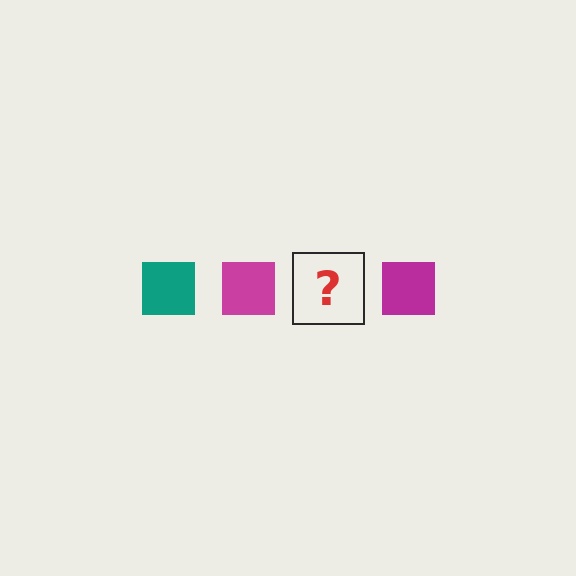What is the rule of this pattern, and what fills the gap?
The rule is that the pattern cycles through teal, magenta squares. The gap should be filled with a teal square.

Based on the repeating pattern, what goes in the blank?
The blank should be a teal square.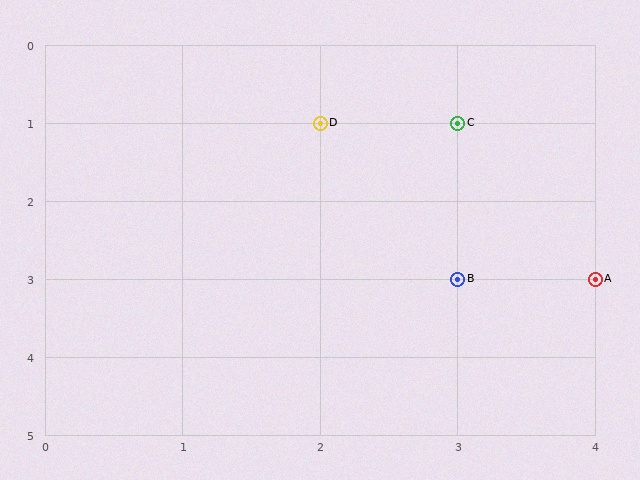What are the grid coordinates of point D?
Point D is at grid coordinates (2, 1).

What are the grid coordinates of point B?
Point B is at grid coordinates (3, 3).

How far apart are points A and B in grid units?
Points A and B are 1 column apart.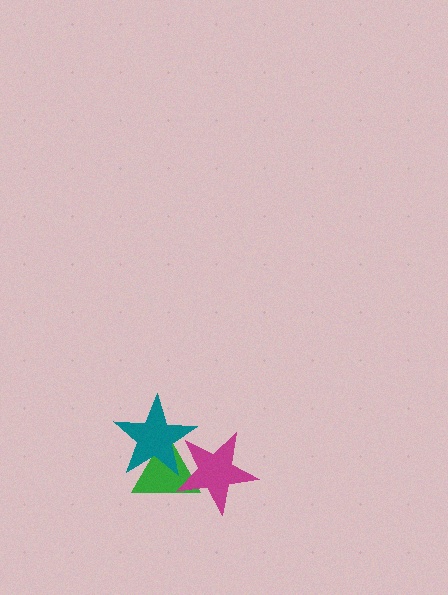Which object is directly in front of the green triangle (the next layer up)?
The teal star is directly in front of the green triangle.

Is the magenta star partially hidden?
No, no other shape covers it.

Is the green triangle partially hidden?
Yes, it is partially covered by another shape.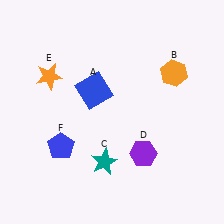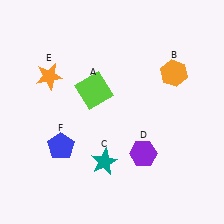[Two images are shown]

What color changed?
The square (A) changed from blue in Image 1 to lime in Image 2.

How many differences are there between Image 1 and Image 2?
There is 1 difference between the two images.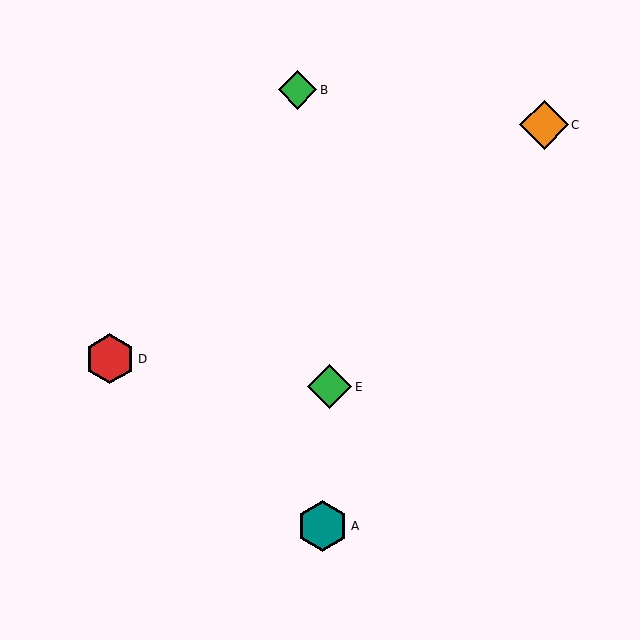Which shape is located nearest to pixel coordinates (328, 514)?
The teal hexagon (labeled A) at (323, 526) is nearest to that location.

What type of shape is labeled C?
Shape C is an orange diamond.